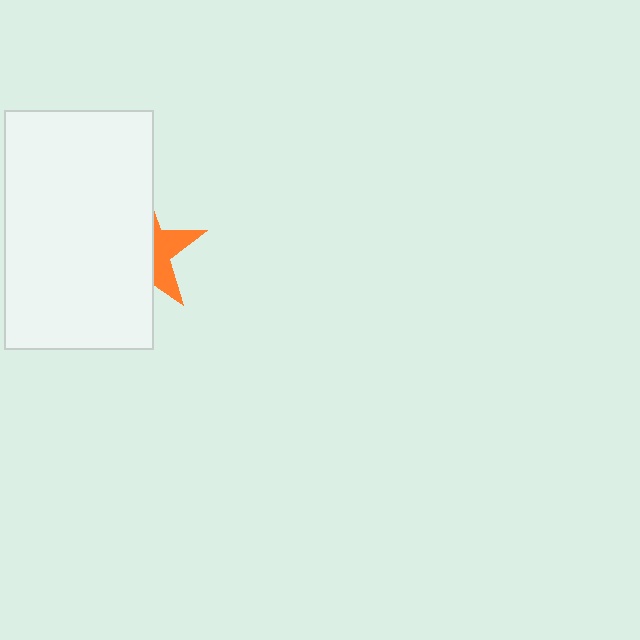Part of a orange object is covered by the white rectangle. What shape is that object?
It is a star.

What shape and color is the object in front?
The object in front is a white rectangle.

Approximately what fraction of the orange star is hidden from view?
Roughly 64% of the orange star is hidden behind the white rectangle.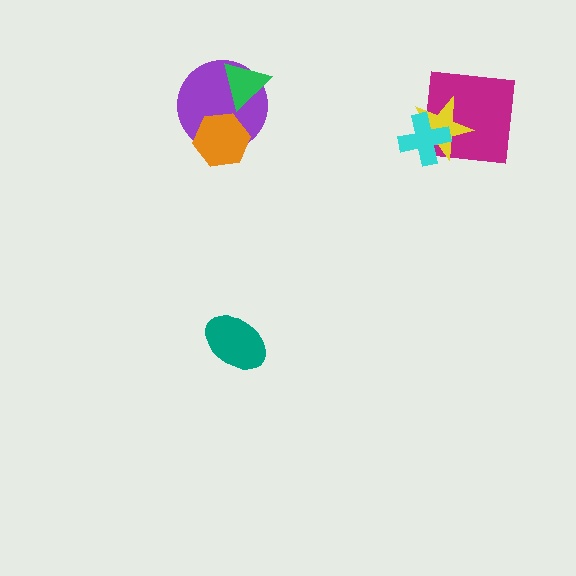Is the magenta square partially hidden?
Yes, it is partially covered by another shape.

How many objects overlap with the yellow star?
2 objects overlap with the yellow star.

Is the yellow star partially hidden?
Yes, it is partially covered by another shape.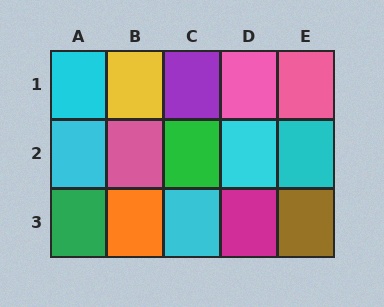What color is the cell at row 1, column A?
Cyan.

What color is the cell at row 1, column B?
Yellow.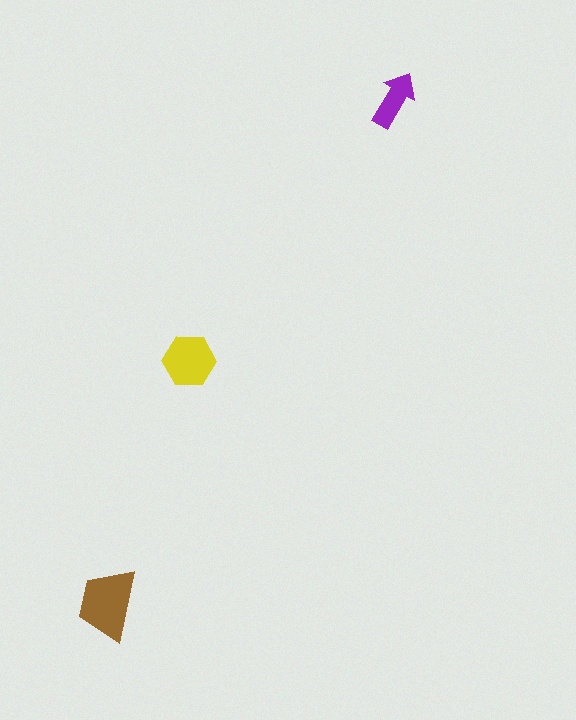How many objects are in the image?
There are 3 objects in the image.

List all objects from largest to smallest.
The brown trapezoid, the yellow hexagon, the purple arrow.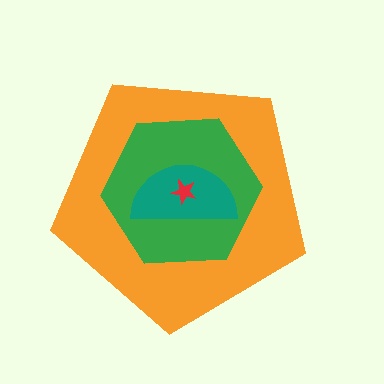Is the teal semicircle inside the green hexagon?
Yes.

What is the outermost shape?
The orange pentagon.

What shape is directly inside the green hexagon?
The teal semicircle.